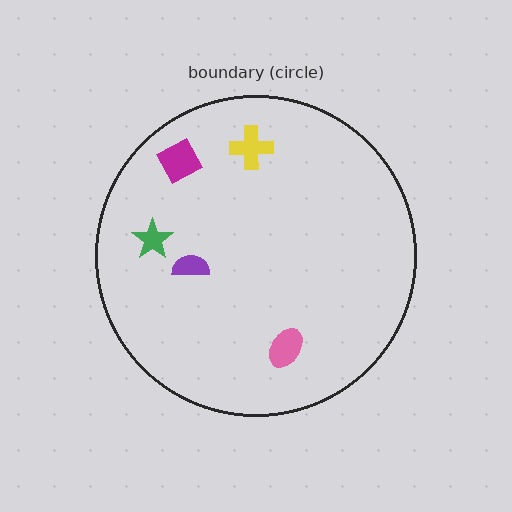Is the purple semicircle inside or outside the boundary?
Inside.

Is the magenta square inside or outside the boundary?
Inside.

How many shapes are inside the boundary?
5 inside, 0 outside.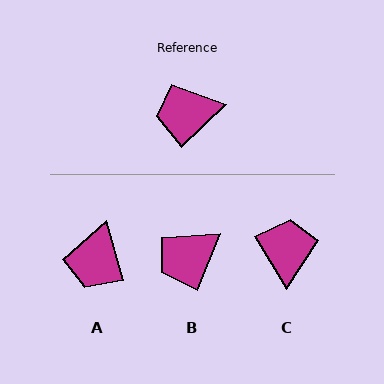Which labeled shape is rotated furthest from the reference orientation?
C, about 103 degrees away.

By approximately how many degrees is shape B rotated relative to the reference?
Approximately 25 degrees counter-clockwise.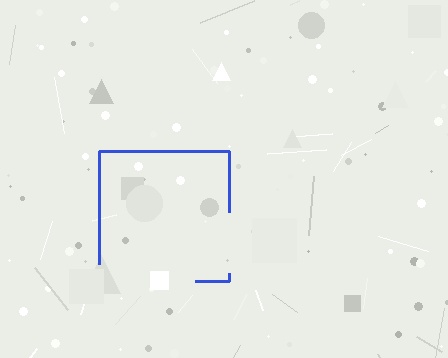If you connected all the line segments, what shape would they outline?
They would outline a square.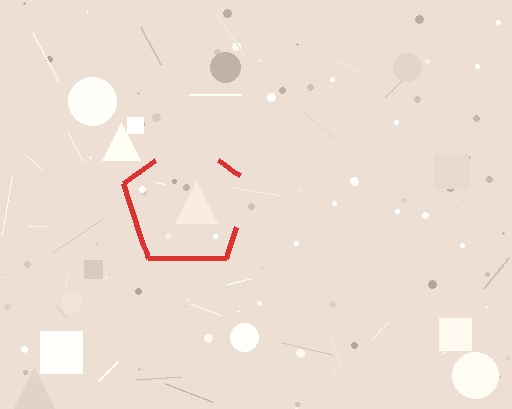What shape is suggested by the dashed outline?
The dashed outline suggests a pentagon.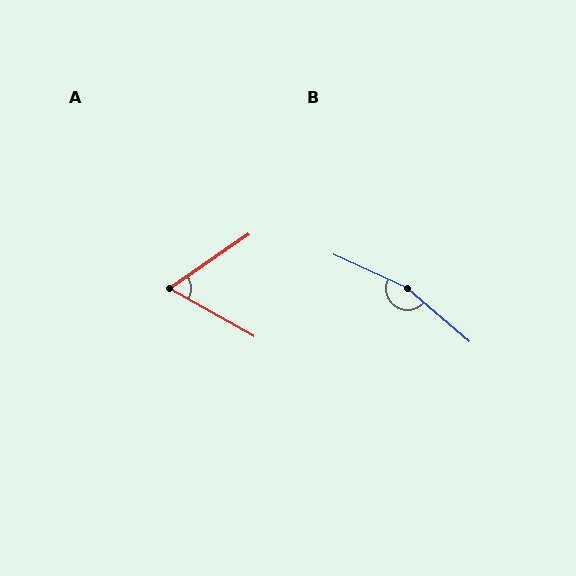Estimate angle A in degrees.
Approximately 64 degrees.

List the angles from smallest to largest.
A (64°), B (164°).